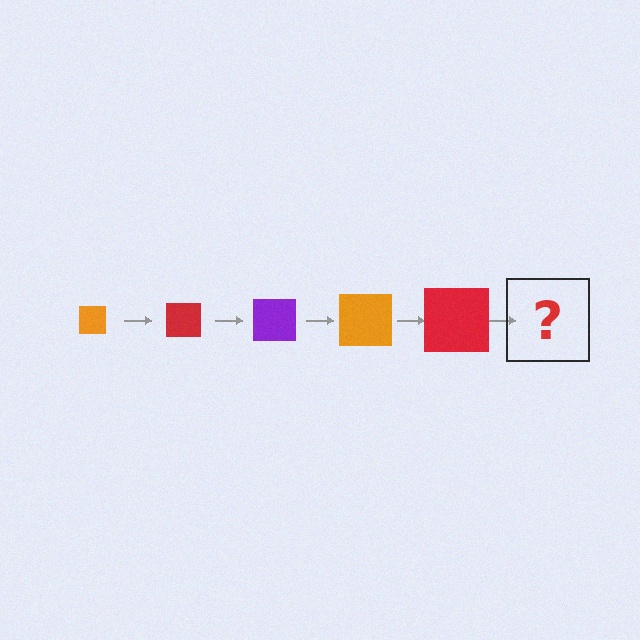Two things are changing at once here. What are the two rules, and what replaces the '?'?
The two rules are that the square grows larger each step and the color cycles through orange, red, and purple. The '?' should be a purple square, larger than the previous one.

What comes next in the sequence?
The next element should be a purple square, larger than the previous one.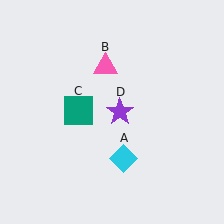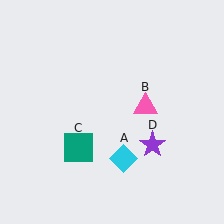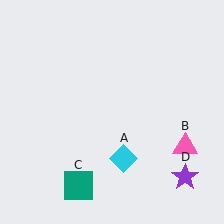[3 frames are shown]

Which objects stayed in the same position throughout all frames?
Cyan diamond (object A) remained stationary.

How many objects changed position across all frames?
3 objects changed position: pink triangle (object B), teal square (object C), purple star (object D).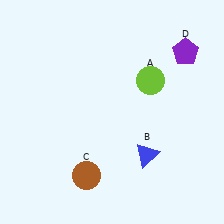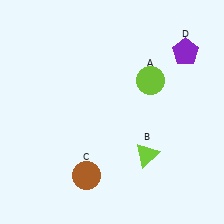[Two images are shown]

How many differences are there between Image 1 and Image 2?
There is 1 difference between the two images.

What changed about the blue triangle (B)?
In Image 1, B is blue. In Image 2, it changed to lime.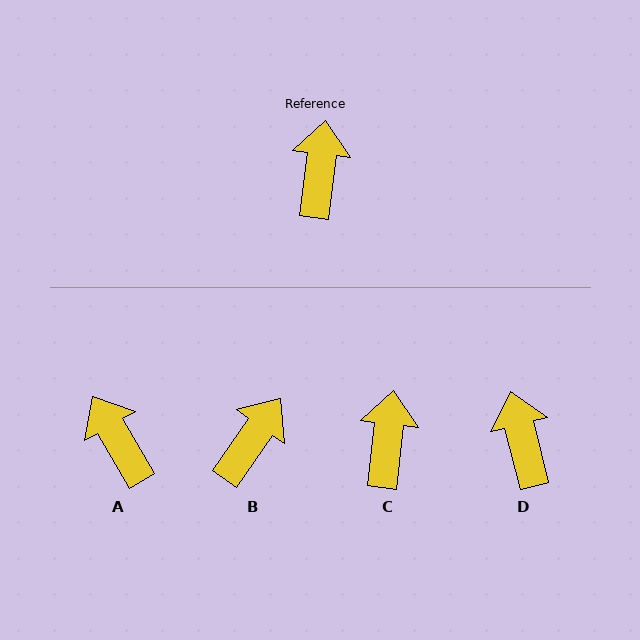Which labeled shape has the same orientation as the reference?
C.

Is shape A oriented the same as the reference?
No, it is off by about 37 degrees.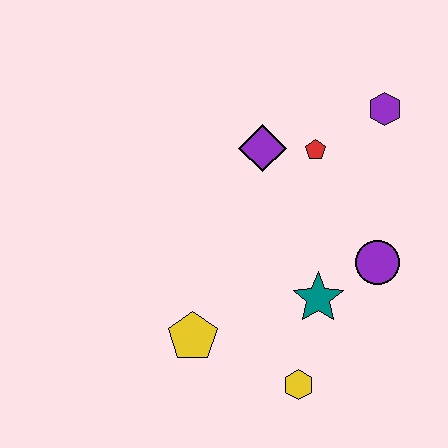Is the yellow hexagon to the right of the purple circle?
No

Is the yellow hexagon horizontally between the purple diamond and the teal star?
Yes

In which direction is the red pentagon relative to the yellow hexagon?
The red pentagon is above the yellow hexagon.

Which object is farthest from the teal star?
The purple hexagon is farthest from the teal star.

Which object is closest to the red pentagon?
The purple diamond is closest to the red pentagon.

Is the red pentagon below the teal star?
No